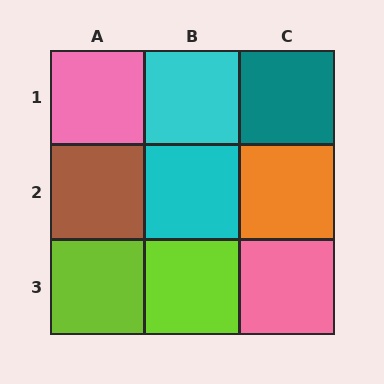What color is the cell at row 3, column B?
Lime.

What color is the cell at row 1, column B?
Cyan.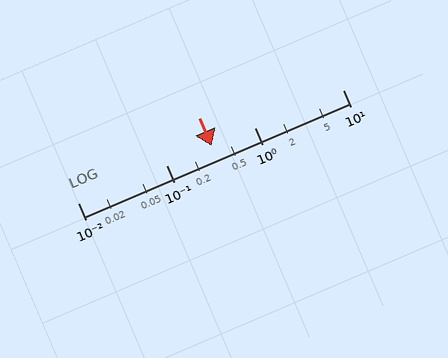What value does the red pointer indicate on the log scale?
The pointer indicates approximately 0.33.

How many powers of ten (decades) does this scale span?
The scale spans 3 decades, from 0.01 to 10.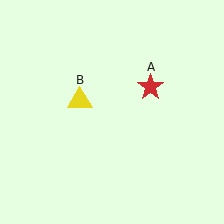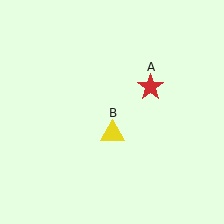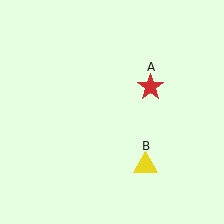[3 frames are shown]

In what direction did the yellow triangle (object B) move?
The yellow triangle (object B) moved down and to the right.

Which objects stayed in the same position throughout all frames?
Red star (object A) remained stationary.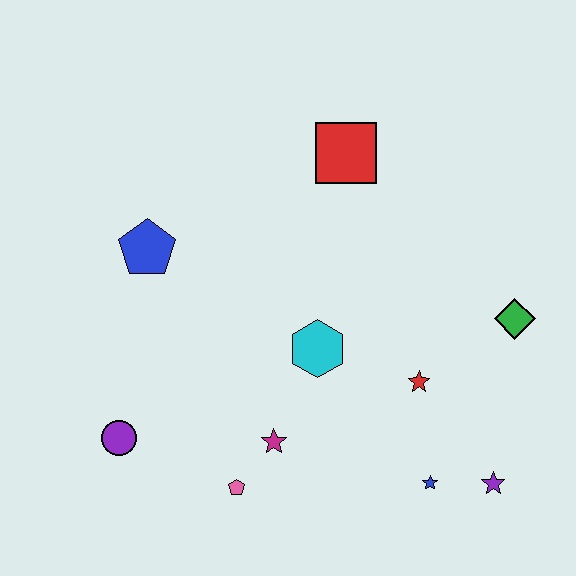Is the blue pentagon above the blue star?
Yes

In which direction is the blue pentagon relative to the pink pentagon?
The blue pentagon is above the pink pentagon.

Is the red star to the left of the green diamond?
Yes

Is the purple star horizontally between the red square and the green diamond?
Yes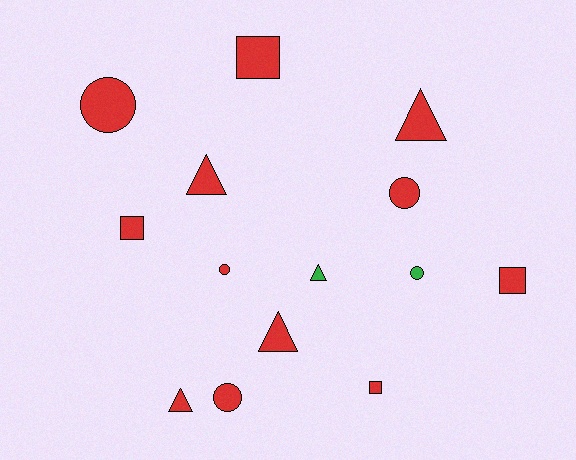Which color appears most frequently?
Red, with 12 objects.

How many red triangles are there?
There are 4 red triangles.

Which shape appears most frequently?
Circle, with 5 objects.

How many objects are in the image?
There are 14 objects.